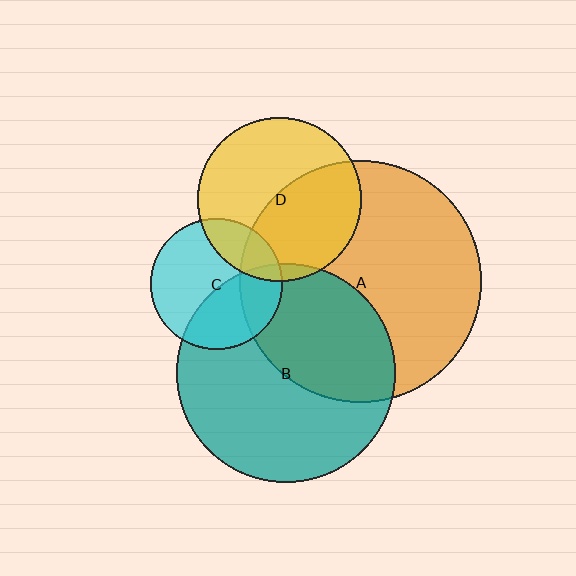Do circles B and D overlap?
Yes.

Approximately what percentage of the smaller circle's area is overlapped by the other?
Approximately 5%.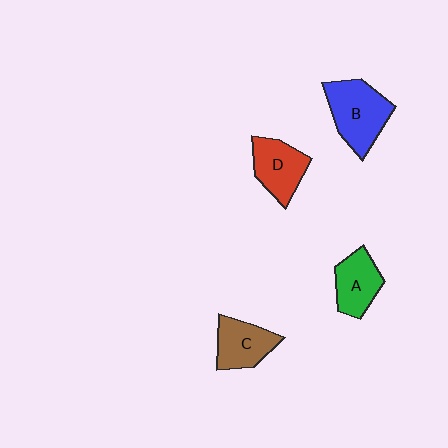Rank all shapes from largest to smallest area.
From largest to smallest: B (blue), D (red), C (brown), A (green).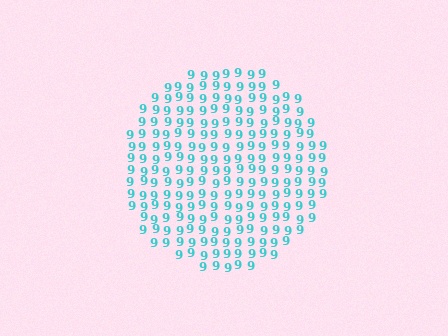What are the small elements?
The small elements are digit 9's.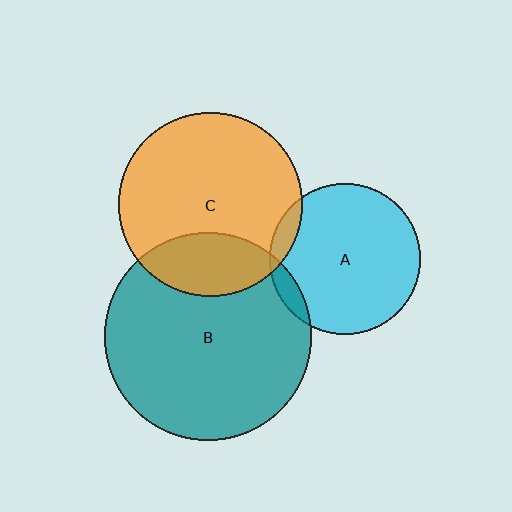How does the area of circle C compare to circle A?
Approximately 1.5 times.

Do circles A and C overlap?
Yes.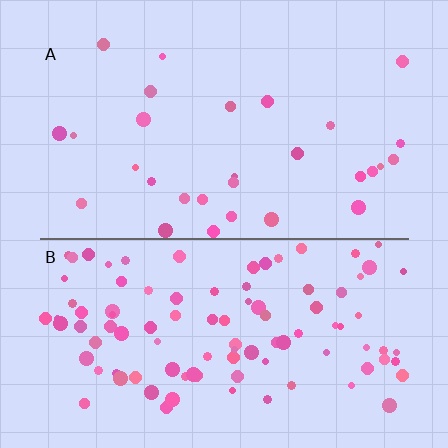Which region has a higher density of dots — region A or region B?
B (the bottom).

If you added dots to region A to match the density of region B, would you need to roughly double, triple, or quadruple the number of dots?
Approximately quadruple.